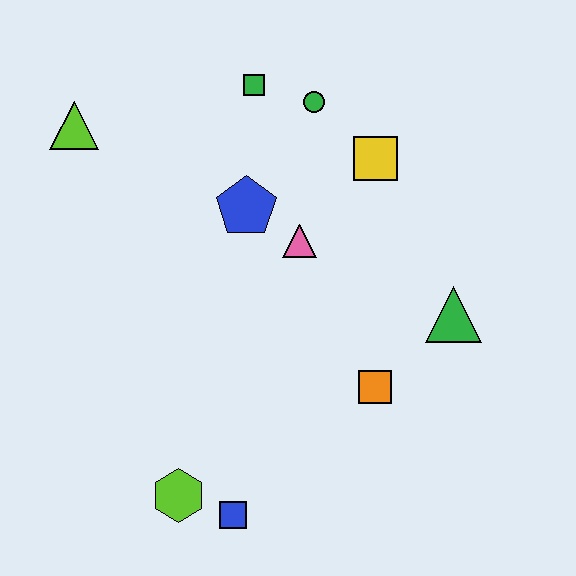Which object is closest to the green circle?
The green square is closest to the green circle.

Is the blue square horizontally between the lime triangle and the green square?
Yes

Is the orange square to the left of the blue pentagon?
No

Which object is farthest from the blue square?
The green square is farthest from the blue square.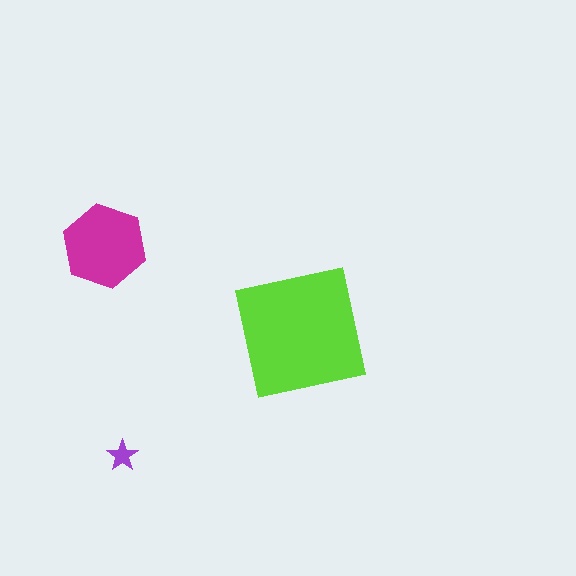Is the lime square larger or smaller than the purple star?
Larger.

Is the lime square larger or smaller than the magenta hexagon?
Larger.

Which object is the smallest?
The purple star.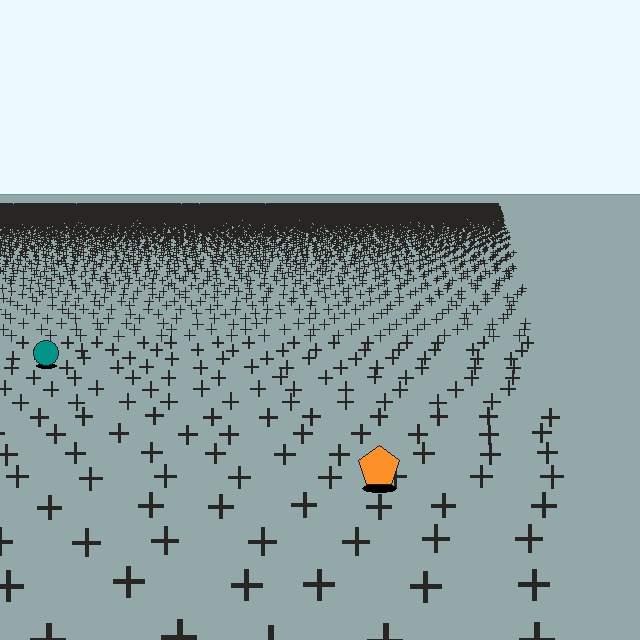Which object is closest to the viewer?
The orange pentagon is closest. The texture marks near it are larger and more spread out.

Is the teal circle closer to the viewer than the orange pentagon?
No. The orange pentagon is closer — you can tell from the texture gradient: the ground texture is coarser near it.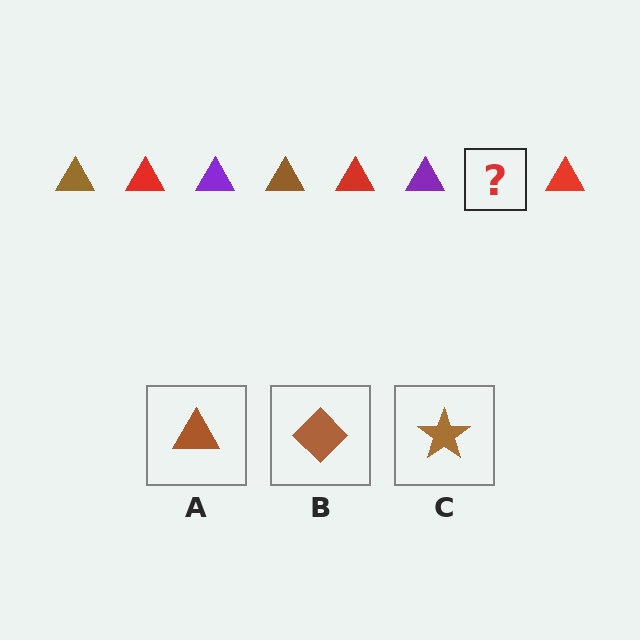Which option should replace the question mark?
Option A.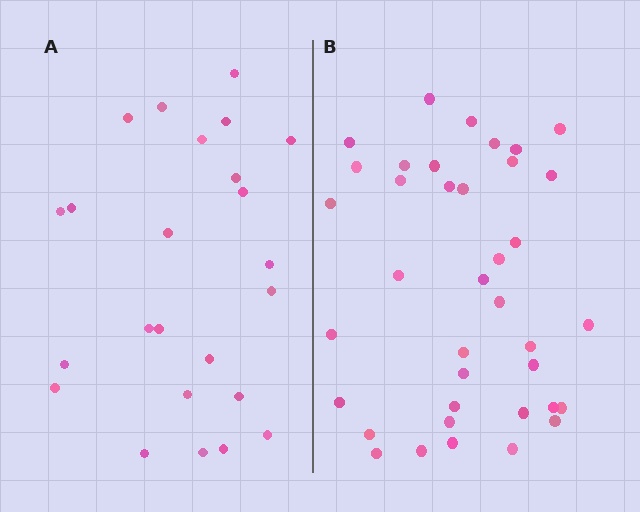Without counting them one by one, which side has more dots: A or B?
Region B (the right region) has more dots.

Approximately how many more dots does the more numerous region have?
Region B has approximately 15 more dots than region A.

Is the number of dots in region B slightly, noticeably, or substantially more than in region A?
Region B has substantially more. The ratio is roughly 1.6 to 1.